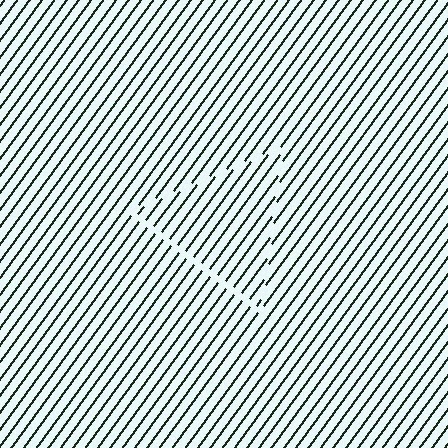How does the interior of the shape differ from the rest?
The interior of the shape contains the same grating, shifted by half a period — the contour is defined by the phase discontinuity where line-ends from the inner and outer gratings abut.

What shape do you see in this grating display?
An illusory triangle. The interior of the shape contains the same grating, shifted by half a period — the contour is defined by the phase discontinuity where line-ends from the inner and outer gratings abut.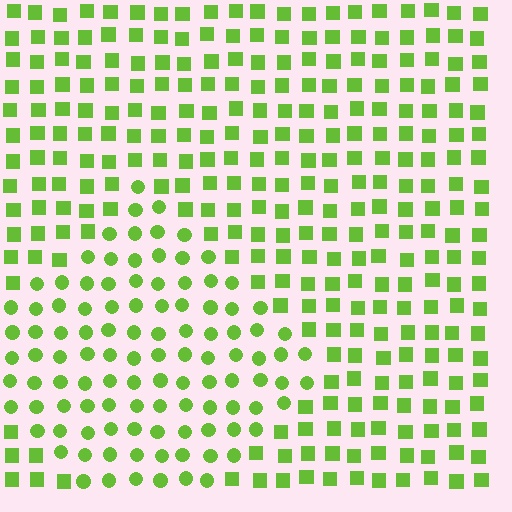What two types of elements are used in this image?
The image uses circles inside the diamond region and squares outside it.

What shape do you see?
I see a diamond.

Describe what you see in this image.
The image is filled with small lime elements arranged in a uniform grid. A diamond-shaped region contains circles, while the surrounding area contains squares. The boundary is defined purely by the change in element shape.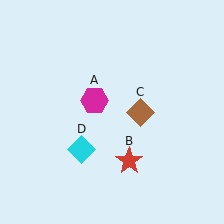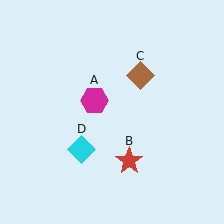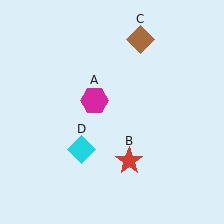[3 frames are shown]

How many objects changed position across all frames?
1 object changed position: brown diamond (object C).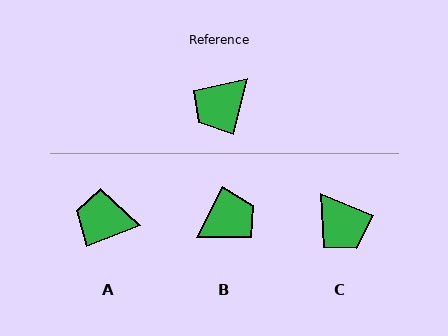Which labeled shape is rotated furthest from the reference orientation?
B, about 167 degrees away.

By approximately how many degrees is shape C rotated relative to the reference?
Approximately 81 degrees counter-clockwise.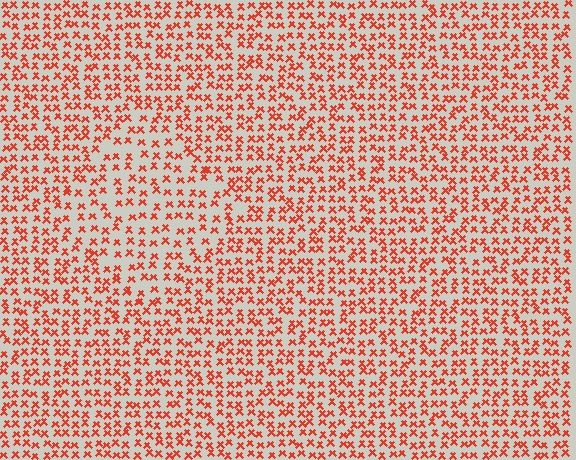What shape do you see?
I see a diamond.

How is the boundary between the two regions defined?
The boundary is defined by a change in element density (approximately 1.5x ratio). All elements are the same color, size, and shape.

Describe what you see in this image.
The image contains small red elements arranged at two different densities. A diamond-shaped region is visible where the elements are less densely packed than the surrounding area.